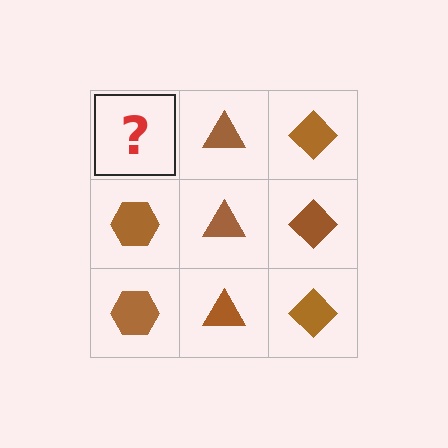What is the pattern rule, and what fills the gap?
The rule is that each column has a consistent shape. The gap should be filled with a brown hexagon.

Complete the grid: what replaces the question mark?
The question mark should be replaced with a brown hexagon.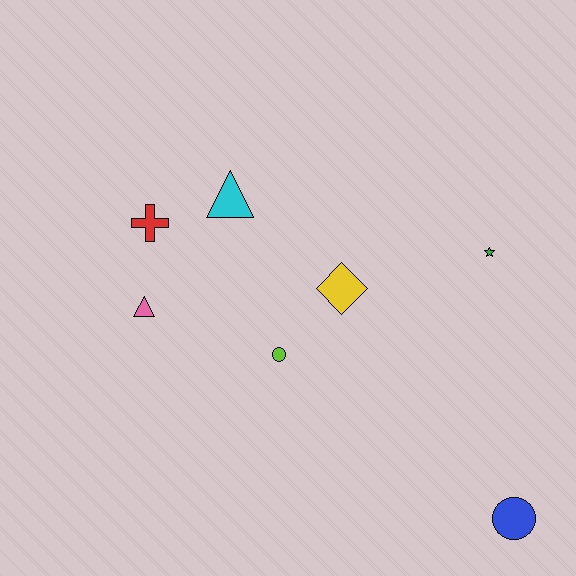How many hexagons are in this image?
There are no hexagons.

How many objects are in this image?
There are 7 objects.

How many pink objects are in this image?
There is 1 pink object.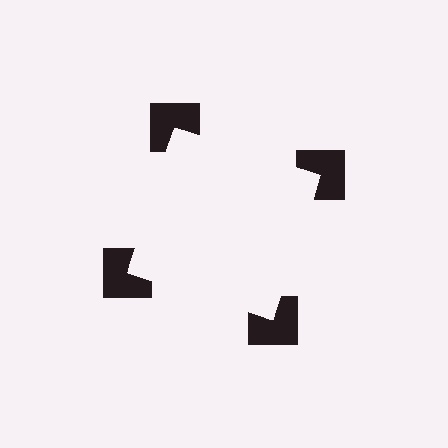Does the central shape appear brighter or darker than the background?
It typically appears slightly brighter than the background, even though no actual brightness change is drawn.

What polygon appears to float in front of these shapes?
An illusory square — its edges are inferred from the aligned wedge cuts in the notched squares, not physically drawn.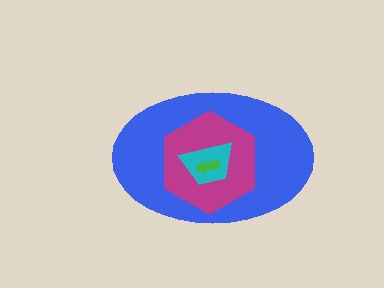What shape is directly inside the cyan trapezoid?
The green arrow.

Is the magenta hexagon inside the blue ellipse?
Yes.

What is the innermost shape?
The green arrow.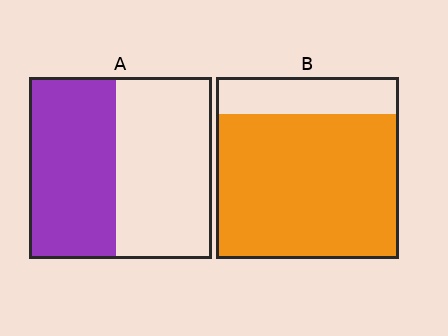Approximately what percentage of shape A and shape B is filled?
A is approximately 50% and B is approximately 80%.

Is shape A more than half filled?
Roughly half.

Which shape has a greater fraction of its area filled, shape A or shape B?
Shape B.